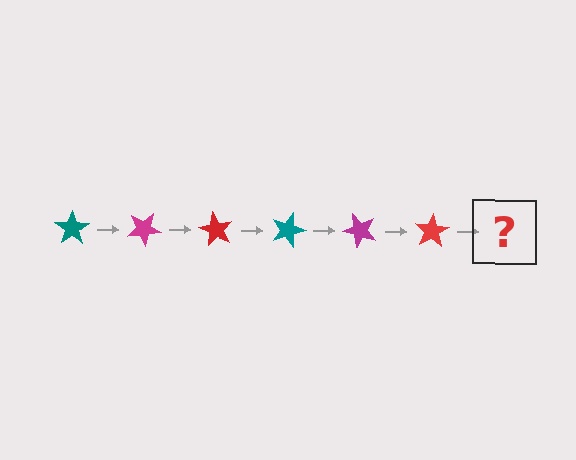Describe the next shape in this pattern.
It should be a teal star, rotated 180 degrees from the start.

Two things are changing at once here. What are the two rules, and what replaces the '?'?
The two rules are that it rotates 30 degrees each step and the color cycles through teal, magenta, and red. The '?' should be a teal star, rotated 180 degrees from the start.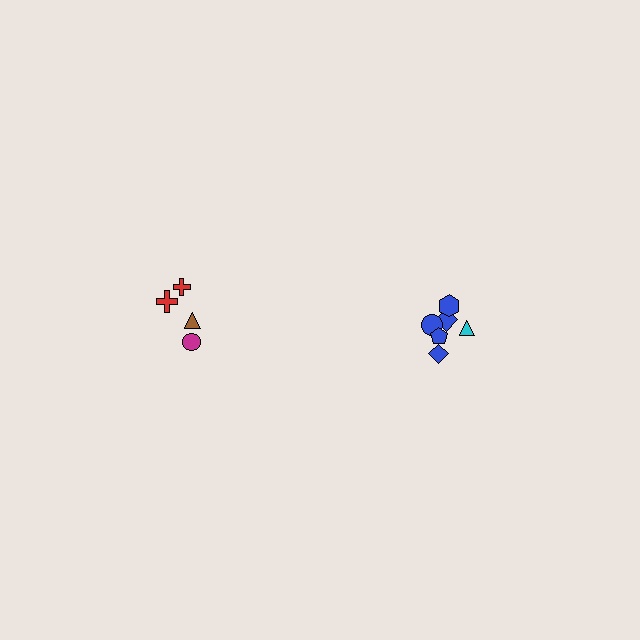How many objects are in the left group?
There are 4 objects.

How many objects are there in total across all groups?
There are 10 objects.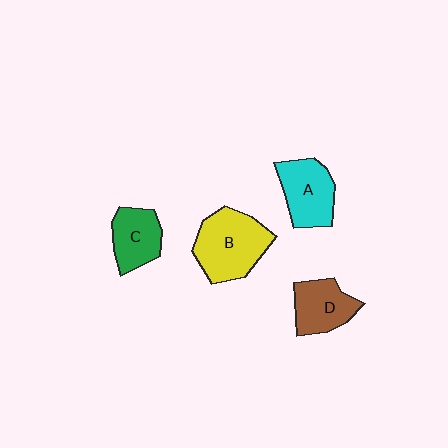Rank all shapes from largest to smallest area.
From largest to smallest: B (yellow), A (cyan), D (brown), C (green).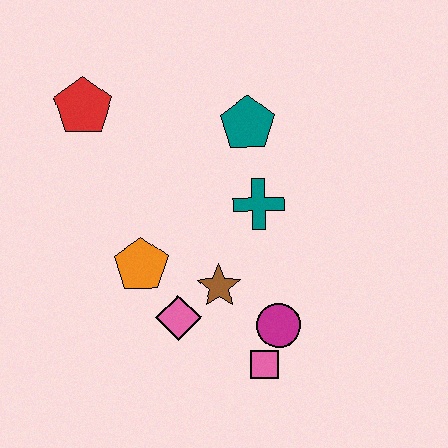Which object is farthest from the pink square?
The red pentagon is farthest from the pink square.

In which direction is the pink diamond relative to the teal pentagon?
The pink diamond is below the teal pentagon.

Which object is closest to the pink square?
The magenta circle is closest to the pink square.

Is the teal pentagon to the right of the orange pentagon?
Yes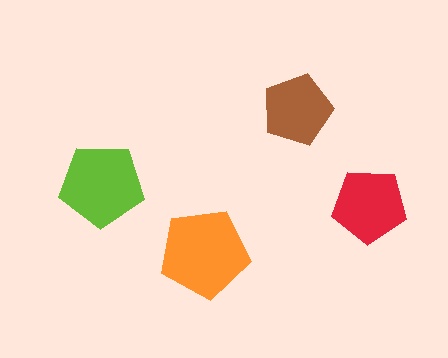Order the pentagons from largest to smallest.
the orange one, the lime one, the red one, the brown one.